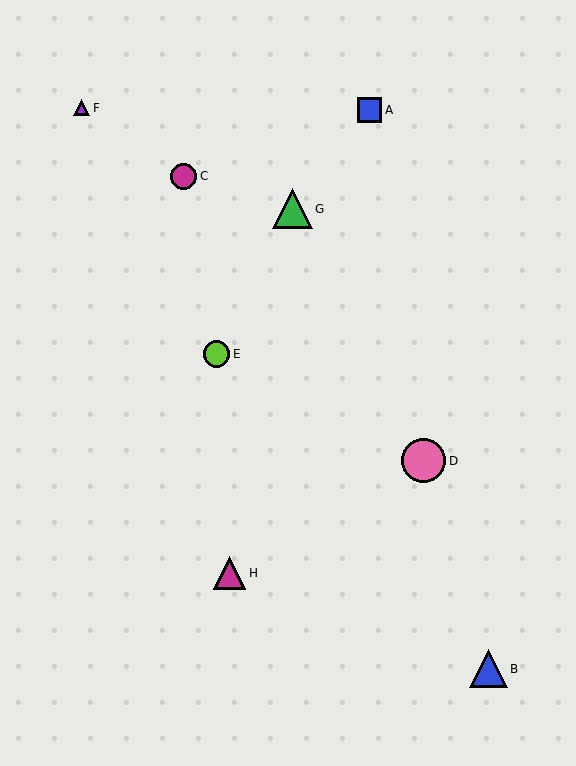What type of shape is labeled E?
Shape E is a lime circle.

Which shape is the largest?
The pink circle (labeled D) is the largest.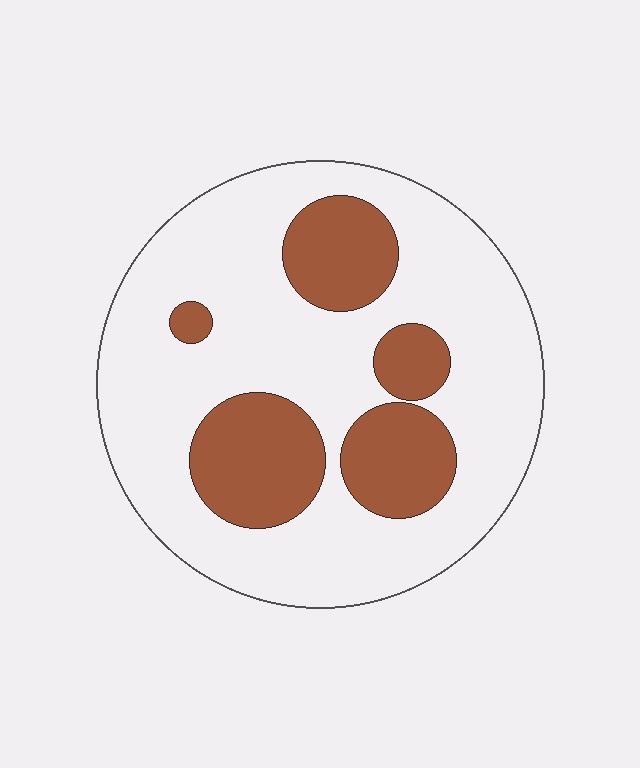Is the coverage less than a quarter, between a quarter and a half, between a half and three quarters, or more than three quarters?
Between a quarter and a half.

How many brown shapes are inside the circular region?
5.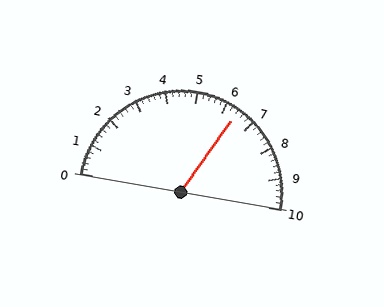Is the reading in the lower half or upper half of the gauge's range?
The reading is in the upper half of the range (0 to 10).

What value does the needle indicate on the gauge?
The needle indicates approximately 6.4.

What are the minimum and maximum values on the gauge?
The gauge ranges from 0 to 10.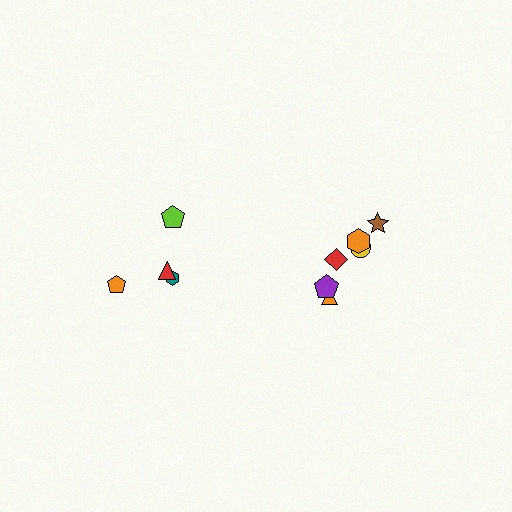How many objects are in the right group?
There are 6 objects.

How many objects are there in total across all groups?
There are 10 objects.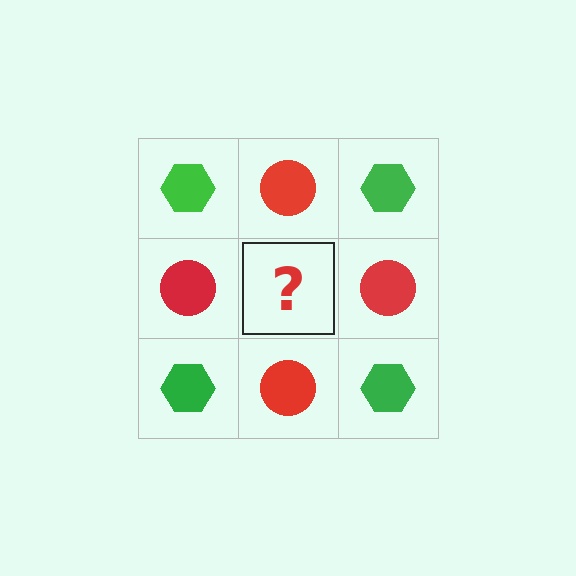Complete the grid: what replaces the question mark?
The question mark should be replaced with a green hexagon.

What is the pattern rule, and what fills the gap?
The rule is that it alternates green hexagon and red circle in a checkerboard pattern. The gap should be filled with a green hexagon.